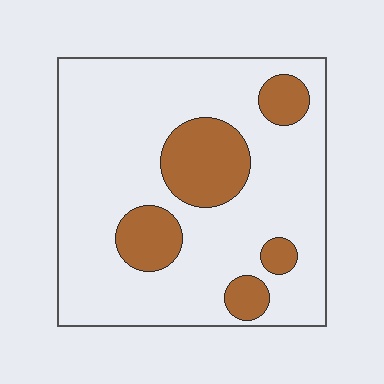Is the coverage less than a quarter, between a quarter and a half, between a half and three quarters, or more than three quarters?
Less than a quarter.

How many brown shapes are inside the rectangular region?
5.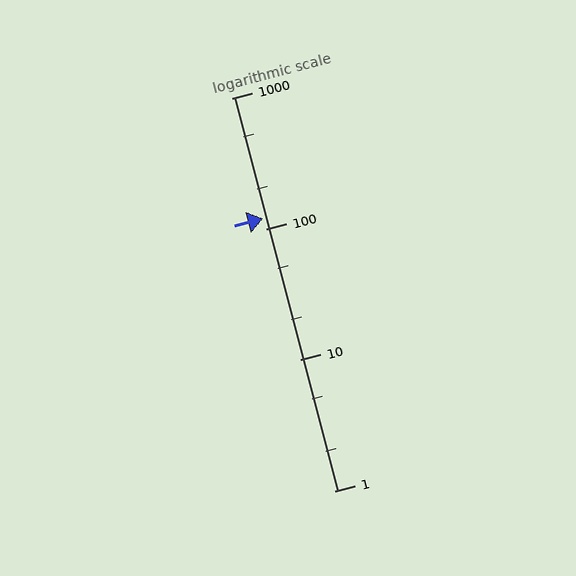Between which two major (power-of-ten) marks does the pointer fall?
The pointer is between 100 and 1000.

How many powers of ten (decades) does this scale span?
The scale spans 3 decades, from 1 to 1000.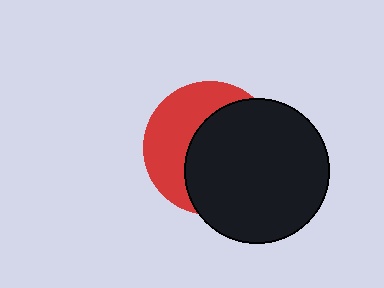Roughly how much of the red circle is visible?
A small part of it is visible (roughly 42%).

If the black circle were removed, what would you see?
You would see the complete red circle.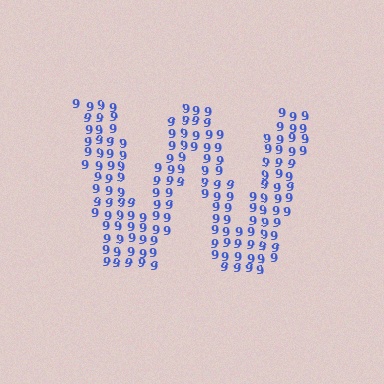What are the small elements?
The small elements are digit 9's.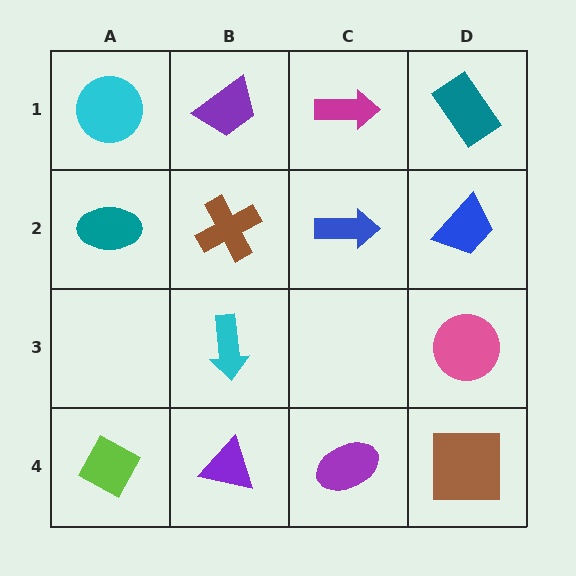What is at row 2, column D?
A blue trapezoid.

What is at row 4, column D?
A brown square.